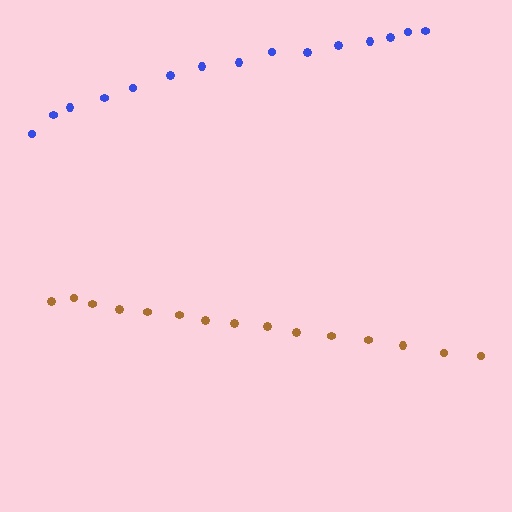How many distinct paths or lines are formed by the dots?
There are 2 distinct paths.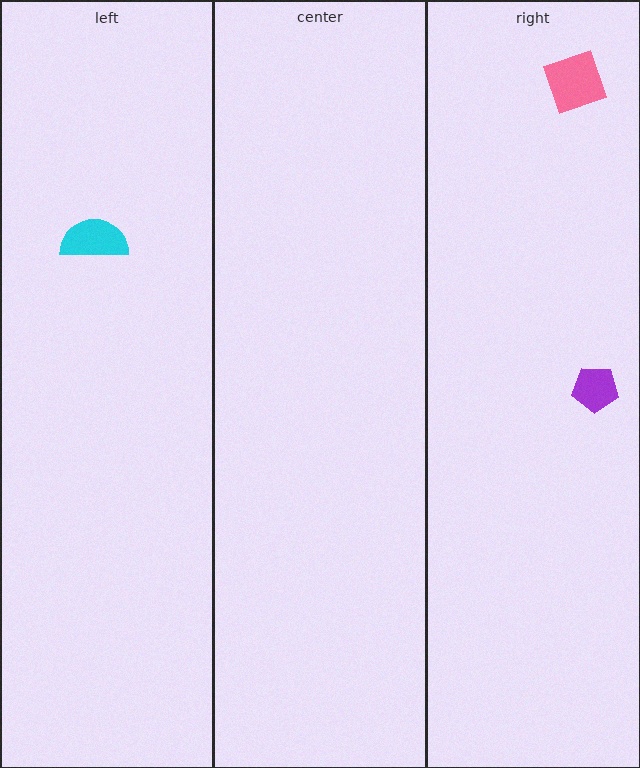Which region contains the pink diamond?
The right region.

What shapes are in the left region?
The cyan semicircle.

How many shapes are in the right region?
2.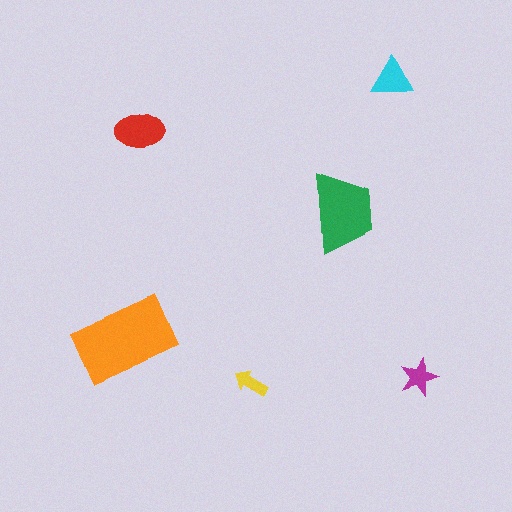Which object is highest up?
The cyan triangle is topmost.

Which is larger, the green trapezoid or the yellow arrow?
The green trapezoid.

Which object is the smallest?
The yellow arrow.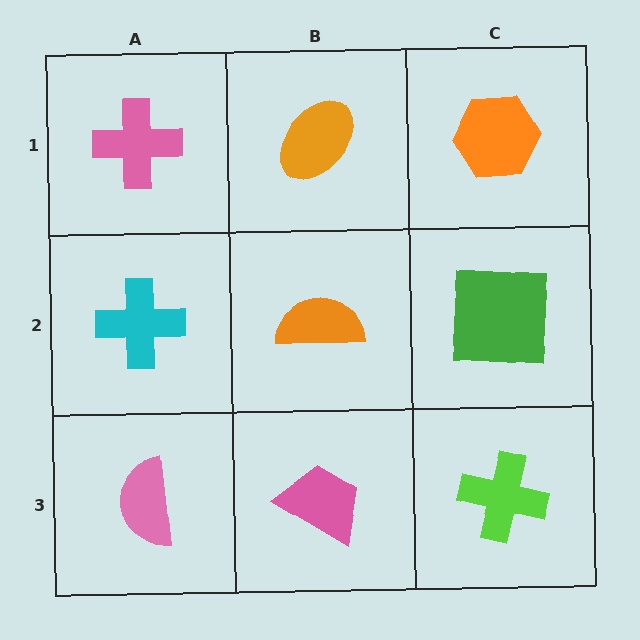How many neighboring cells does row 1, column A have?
2.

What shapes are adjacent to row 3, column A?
A cyan cross (row 2, column A), a pink trapezoid (row 3, column B).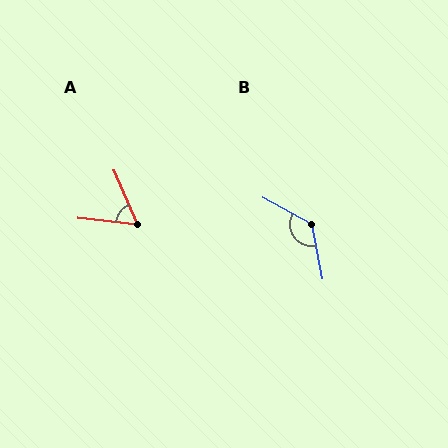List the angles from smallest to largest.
A (61°), B (129°).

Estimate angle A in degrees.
Approximately 61 degrees.